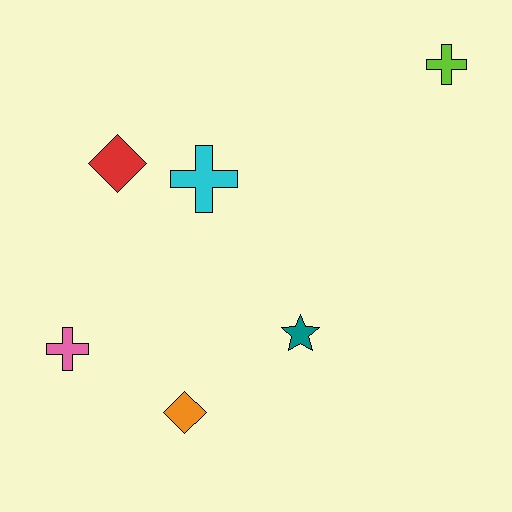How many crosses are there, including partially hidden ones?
There are 3 crosses.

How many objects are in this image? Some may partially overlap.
There are 6 objects.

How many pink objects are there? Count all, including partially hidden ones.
There is 1 pink object.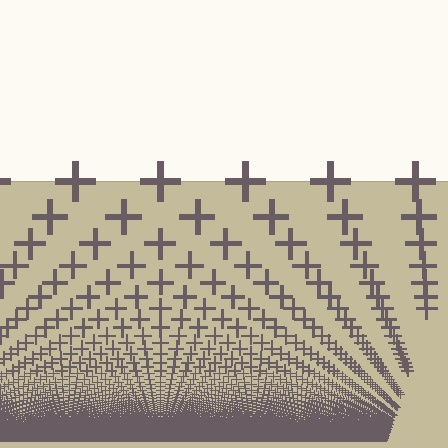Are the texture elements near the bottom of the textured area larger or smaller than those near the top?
Smaller. The gradient is inverted — elements near the bottom are smaller and denser.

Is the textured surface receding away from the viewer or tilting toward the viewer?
The surface appears to tilt toward the viewer. Texture elements get larger and sparser toward the top.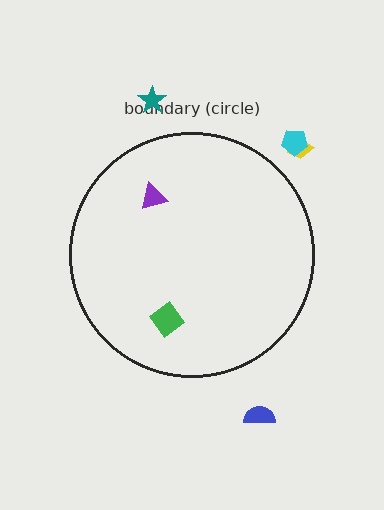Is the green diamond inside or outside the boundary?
Inside.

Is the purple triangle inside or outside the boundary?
Inside.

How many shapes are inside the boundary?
2 inside, 4 outside.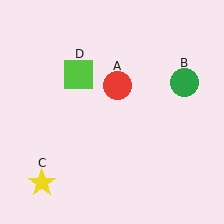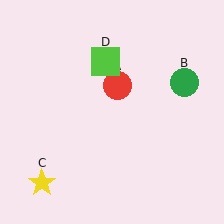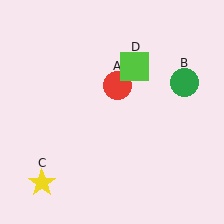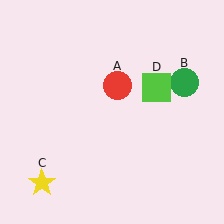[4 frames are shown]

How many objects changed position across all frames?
1 object changed position: lime square (object D).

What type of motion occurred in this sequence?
The lime square (object D) rotated clockwise around the center of the scene.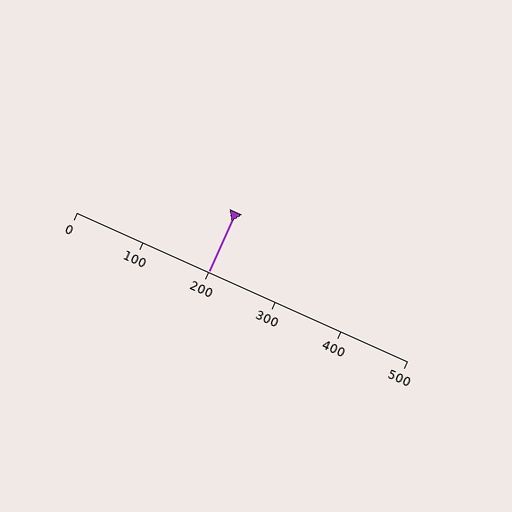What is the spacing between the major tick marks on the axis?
The major ticks are spaced 100 apart.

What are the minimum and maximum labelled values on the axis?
The axis runs from 0 to 500.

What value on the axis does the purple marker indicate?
The marker indicates approximately 200.